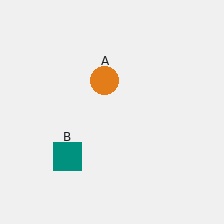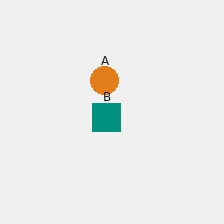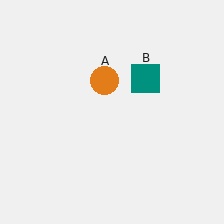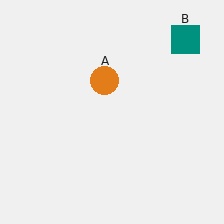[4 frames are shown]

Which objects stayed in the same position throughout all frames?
Orange circle (object A) remained stationary.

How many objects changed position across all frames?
1 object changed position: teal square (object B).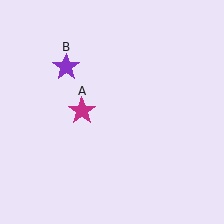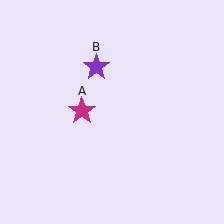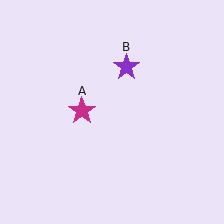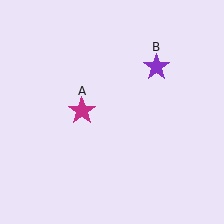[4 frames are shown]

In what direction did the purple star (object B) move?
The purple star (object B) moved right.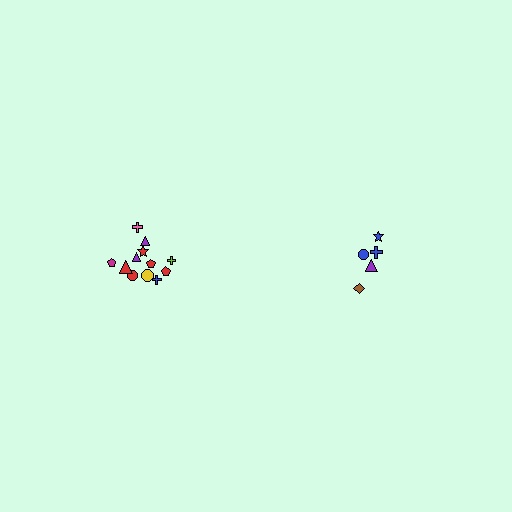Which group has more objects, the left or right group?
The left group.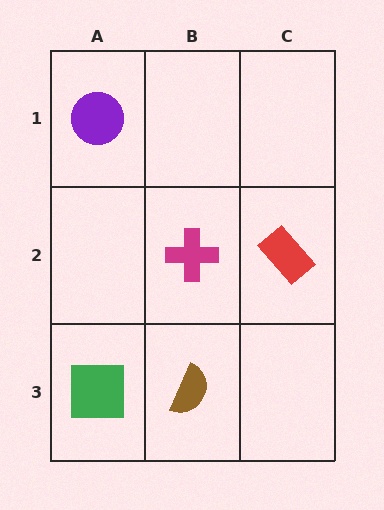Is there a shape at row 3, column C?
No, that cell is empty.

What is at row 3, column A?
A green square.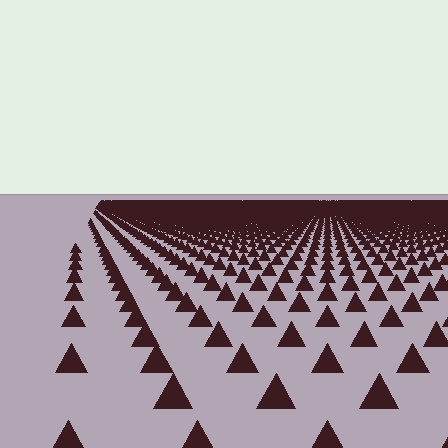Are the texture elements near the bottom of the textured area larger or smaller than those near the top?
Larger. Near the bottom, elements are closer to the viewer and appear at a bigger on-screen size.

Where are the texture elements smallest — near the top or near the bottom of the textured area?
Near the top.